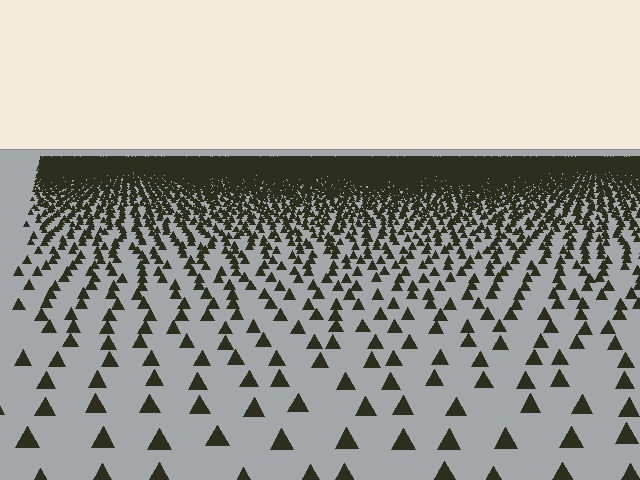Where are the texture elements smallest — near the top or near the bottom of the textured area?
Near the top.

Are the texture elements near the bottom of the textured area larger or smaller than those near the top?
Larger. Near the bottom, elements are closer to the viewer and appear at a bigger on-screen size.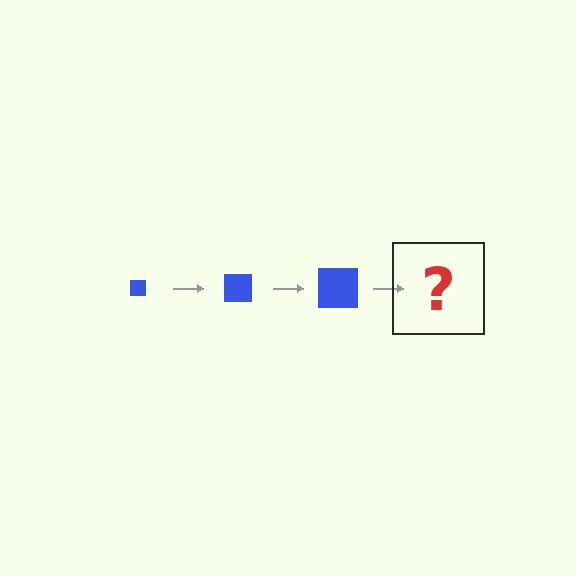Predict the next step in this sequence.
The next step is a blue square, larger than the previous one.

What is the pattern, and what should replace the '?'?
The pattern is that the square gets progressively larger each step. The '?' should be a blue square, larger than the previous one.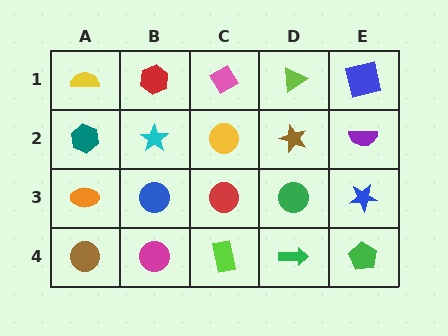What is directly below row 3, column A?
A brown circle.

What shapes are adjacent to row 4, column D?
A green circle (row 3, column D), a lime rectangle (row 4, column C), a green pentagon (row 4, column E).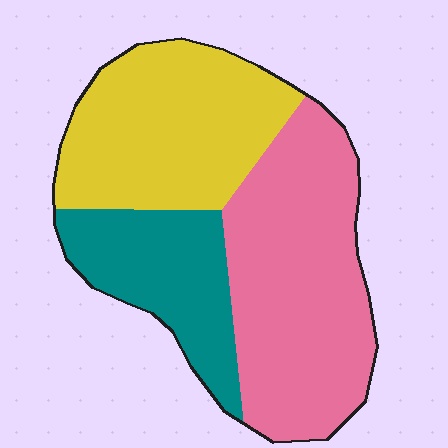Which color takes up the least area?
Teal, at roughly 20%.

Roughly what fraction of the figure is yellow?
Yellow covers roughly 35% of the figure.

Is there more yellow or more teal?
Yellow.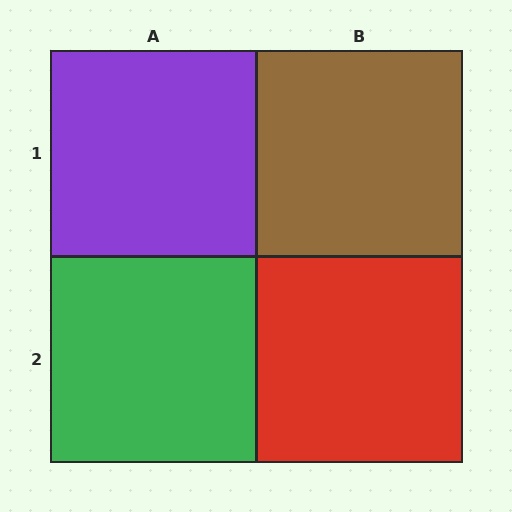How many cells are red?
1 cell is red.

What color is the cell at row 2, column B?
Red.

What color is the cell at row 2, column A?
Green.